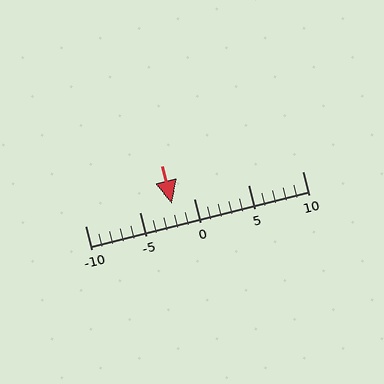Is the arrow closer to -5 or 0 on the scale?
The arrow is closer to 0.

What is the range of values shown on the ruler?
The ruler shows values from -10 to 10.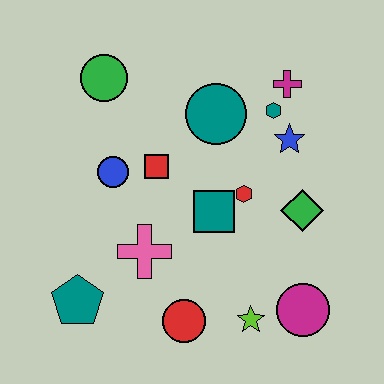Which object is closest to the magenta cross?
The teal hexagon is closest to the magenta cross.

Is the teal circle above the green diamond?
Yes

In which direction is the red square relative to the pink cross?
The red square is above the pink cross.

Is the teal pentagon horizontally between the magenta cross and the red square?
No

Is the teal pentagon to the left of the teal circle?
Yes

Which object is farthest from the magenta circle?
The green circle is farthest from the magenta circle.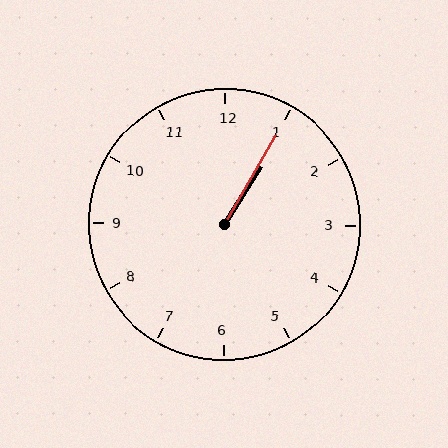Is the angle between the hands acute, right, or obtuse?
It is acute.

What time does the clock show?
1:05.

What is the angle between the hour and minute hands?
Approximately 2 degrees.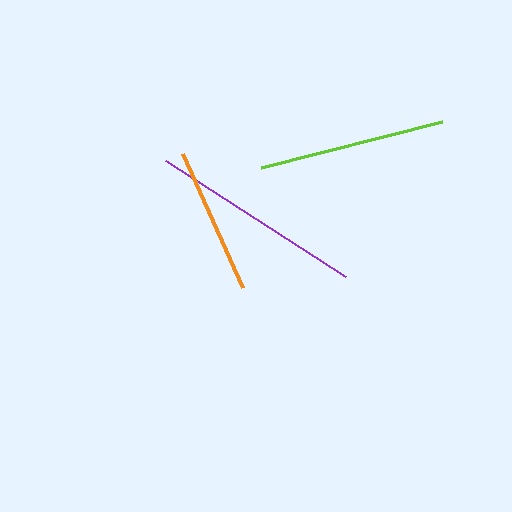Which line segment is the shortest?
The orange line is the shortest at approximately 147 pixels.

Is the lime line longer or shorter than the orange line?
The lime line is longer than the orange line.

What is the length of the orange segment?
The orange segment is approximately 147 pixels long.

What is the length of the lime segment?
The lime segment is approximately 187 pixels long.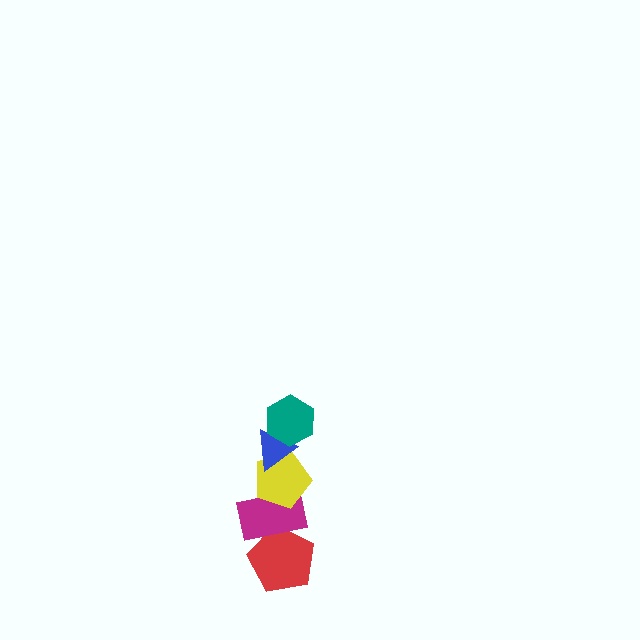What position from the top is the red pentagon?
The red pentagon is 5th from the top.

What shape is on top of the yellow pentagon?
The blue triangle is on top of the yellow pentagon.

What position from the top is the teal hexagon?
The teal hexagon is 1st from the top.